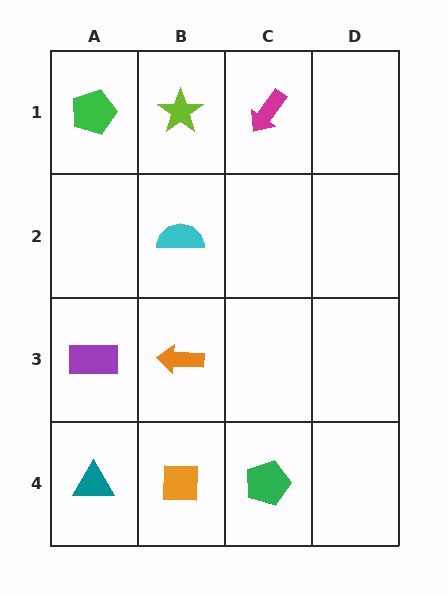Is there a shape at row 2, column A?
No, that cell is empty.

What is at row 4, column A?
A teal triangle.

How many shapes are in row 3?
2 shapes.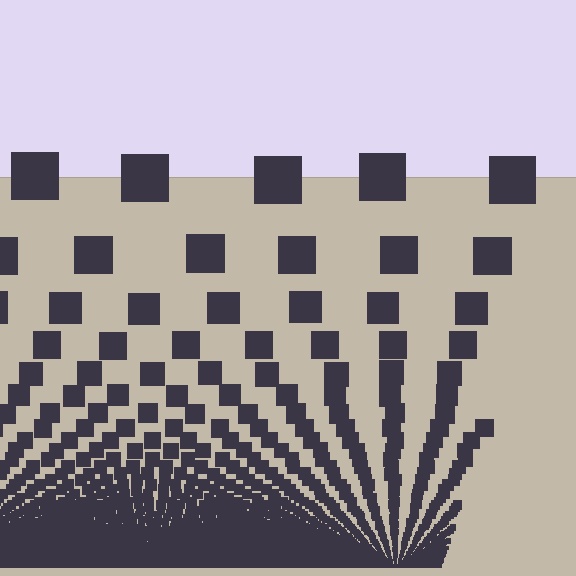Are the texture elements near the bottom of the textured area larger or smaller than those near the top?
Smaller. The gradient is inverted — elements near the bottom are smaller and denser.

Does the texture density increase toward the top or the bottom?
Density increases toward the bottom.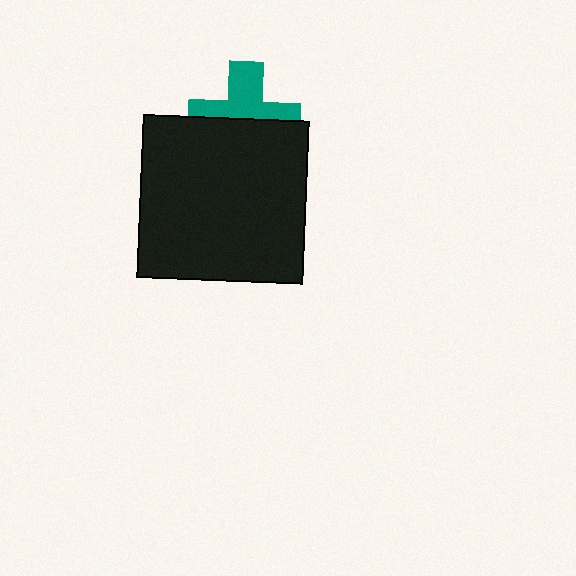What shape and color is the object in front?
The object in front is a black rectangle.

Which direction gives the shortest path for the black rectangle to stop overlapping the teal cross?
Moving down gives the shortest separation.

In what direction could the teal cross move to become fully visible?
The teal cross could move up. That would shift it out from behind the black rectangle entirely.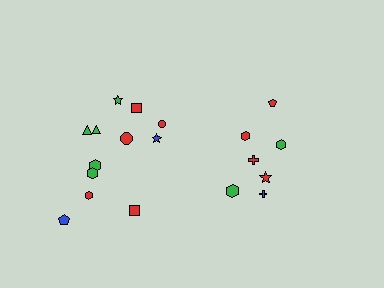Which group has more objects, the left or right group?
The left group.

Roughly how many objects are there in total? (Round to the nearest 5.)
Roughly 20 objects in total.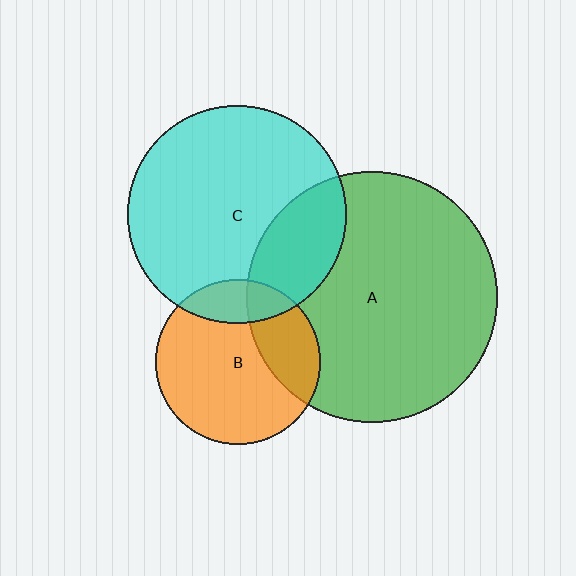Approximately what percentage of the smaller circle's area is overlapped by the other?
Approximately 25%.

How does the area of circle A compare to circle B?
Approximately 2.3 times.